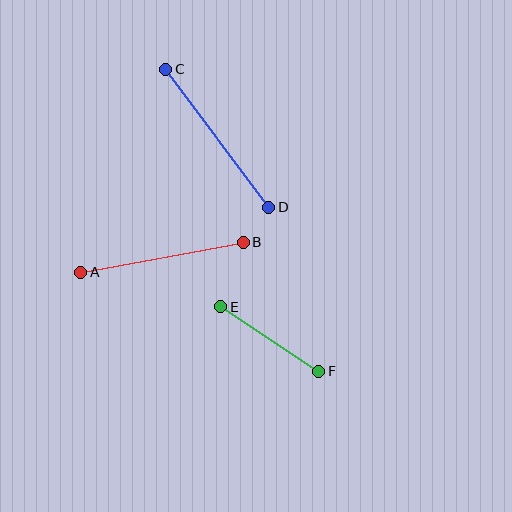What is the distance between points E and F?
The distance is approximately 117 pixels.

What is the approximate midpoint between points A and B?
The midpoint is at approximately (162, 257) pixels.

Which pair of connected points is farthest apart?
Points C and D are farthest apart.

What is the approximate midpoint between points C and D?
The midpoint is at approximately (217, 138) pixels.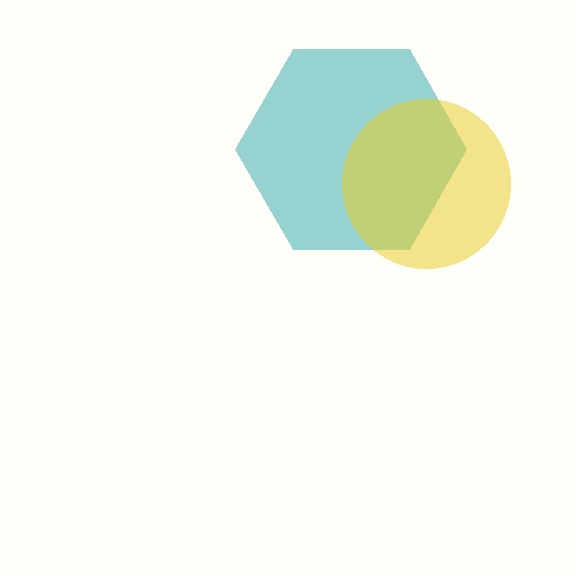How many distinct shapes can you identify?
There are 2 distinct shapes: a teal hexagon, a yellow circle.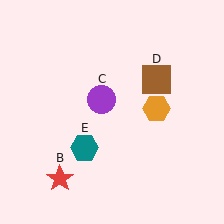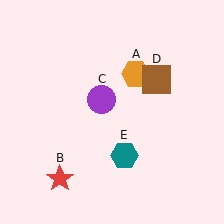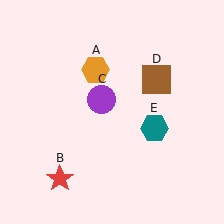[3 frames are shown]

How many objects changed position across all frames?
2 objects changed position: orange hexagon (object A), teal hexagon (object E).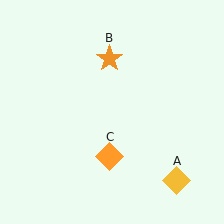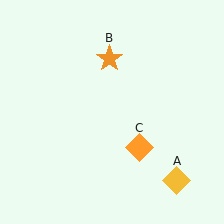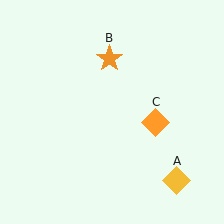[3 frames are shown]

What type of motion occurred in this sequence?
The orange diamond (object C) rotated counterclockwise around the center of the scene.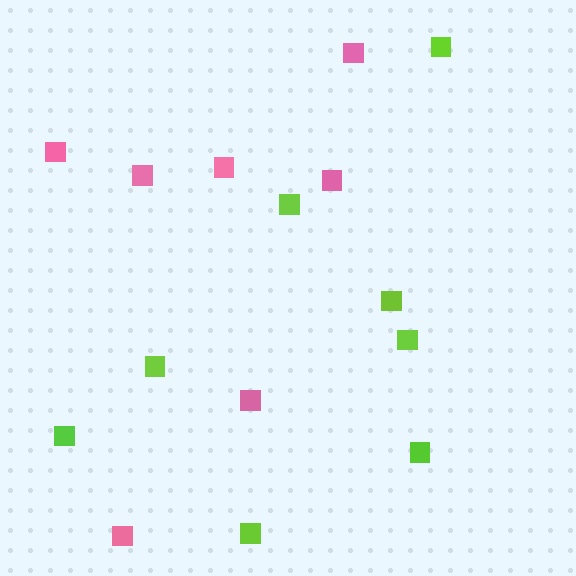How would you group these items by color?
There are 2 groups: one group of lime squares (8) and one group of pink squares (7).